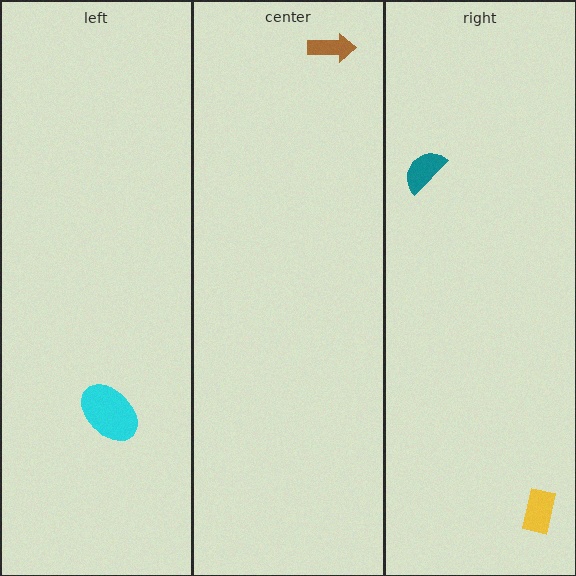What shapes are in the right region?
The yellow rectangle, the teal semicircle.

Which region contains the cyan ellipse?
The left region.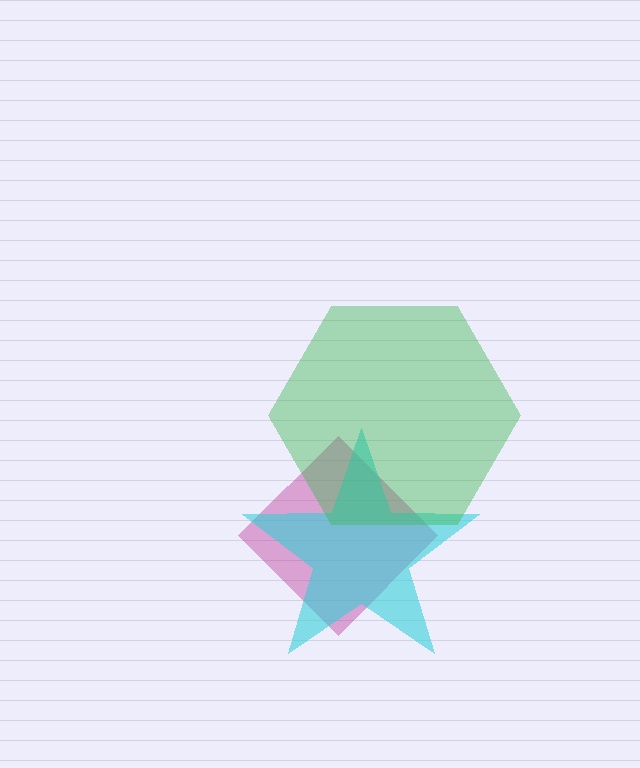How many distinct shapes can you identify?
There are 3 distinct shapes: a magenta diamond, a cyan star, a green hexagon.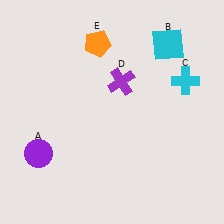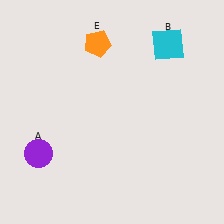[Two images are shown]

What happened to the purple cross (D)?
The purple cross (D) was removed in Image 2. It was in the top-right area of Image 1.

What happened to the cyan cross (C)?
The cyan cross (C) was removed in Image 2. It was in the top-right area of Image 1.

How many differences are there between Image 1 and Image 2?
There are 2 differences between the two images.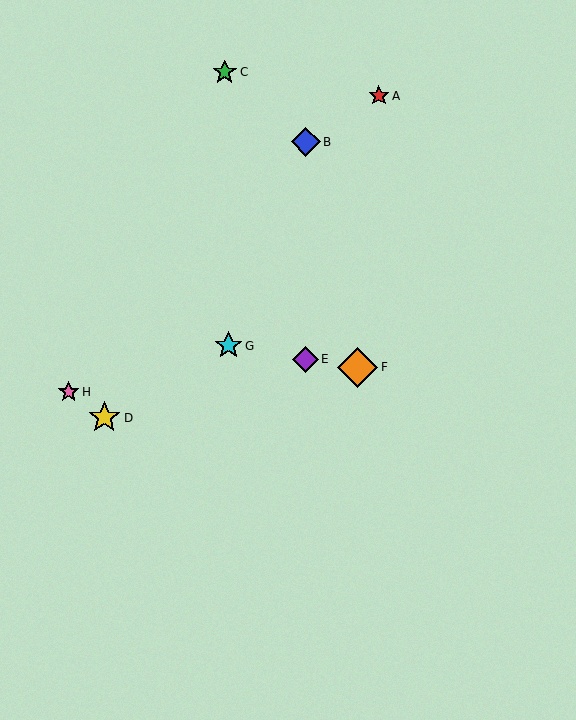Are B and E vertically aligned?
Yes, both are at x≈306.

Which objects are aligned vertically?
Objects B, E are aligned vertically.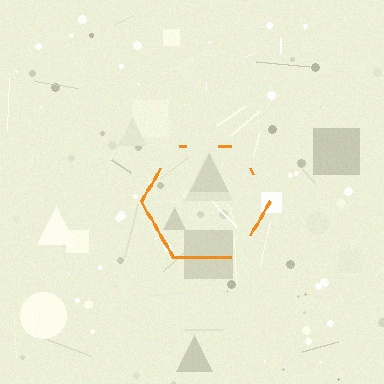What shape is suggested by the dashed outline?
The dashed outline suggests a hexagon.